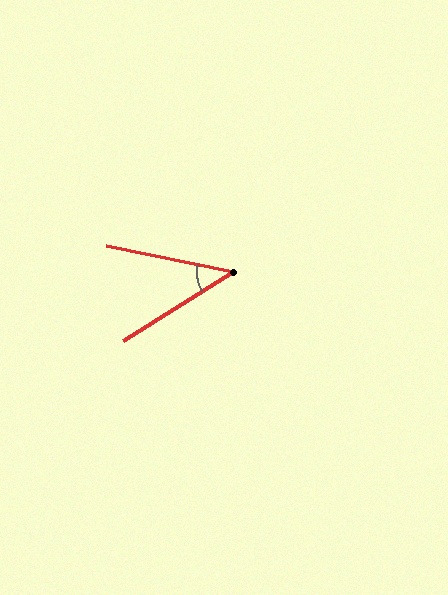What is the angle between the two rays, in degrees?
Approximately 44 degrees.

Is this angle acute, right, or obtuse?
It is acute.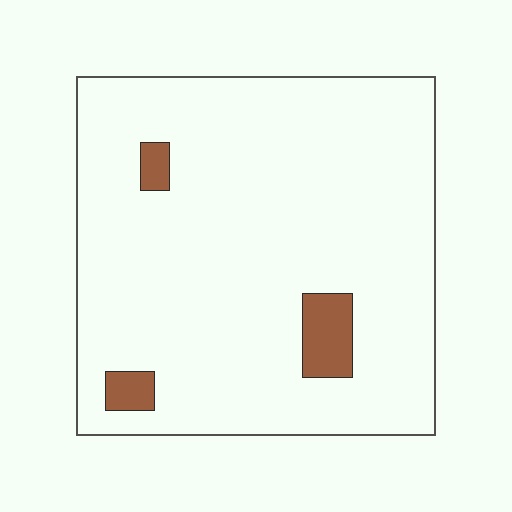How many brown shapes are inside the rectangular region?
3.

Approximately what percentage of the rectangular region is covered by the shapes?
Approximately 5%.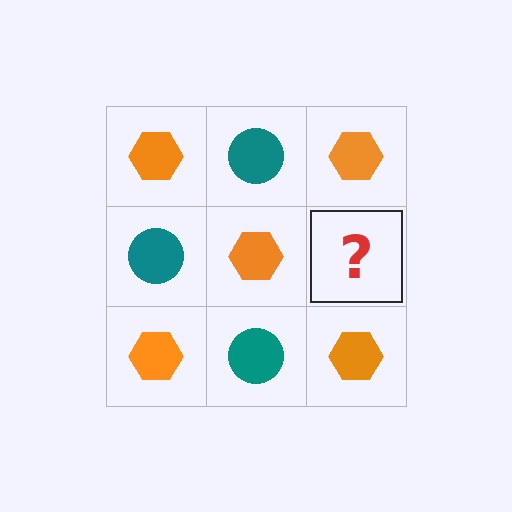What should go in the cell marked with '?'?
The missing cell should contain a teal circle.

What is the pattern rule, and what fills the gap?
The rule is that it alternates orange hexagon and teal circle in a checkerboard pattern. The gap should be filled with a teal circle.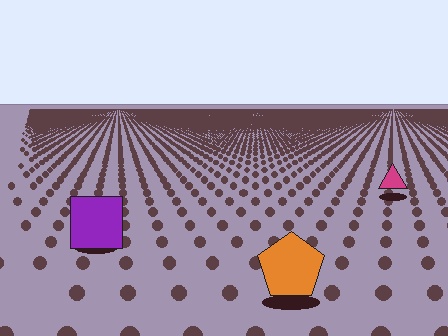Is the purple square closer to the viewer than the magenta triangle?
Yes. The purple square is closer — you can tell from the texture gradient: the ground texture is coarser near it.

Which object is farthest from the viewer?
The magenta triangle is farthest from the viewer. It appears smaller and the ground texture around it is denser.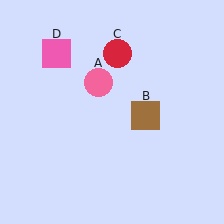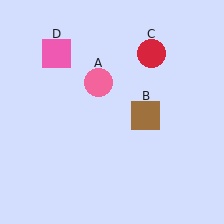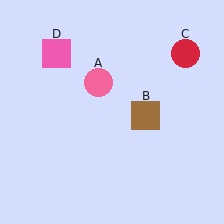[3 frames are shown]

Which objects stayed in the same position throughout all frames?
Pink circle (object A) and brown square (object B) and pink square (object D) remained stationary.